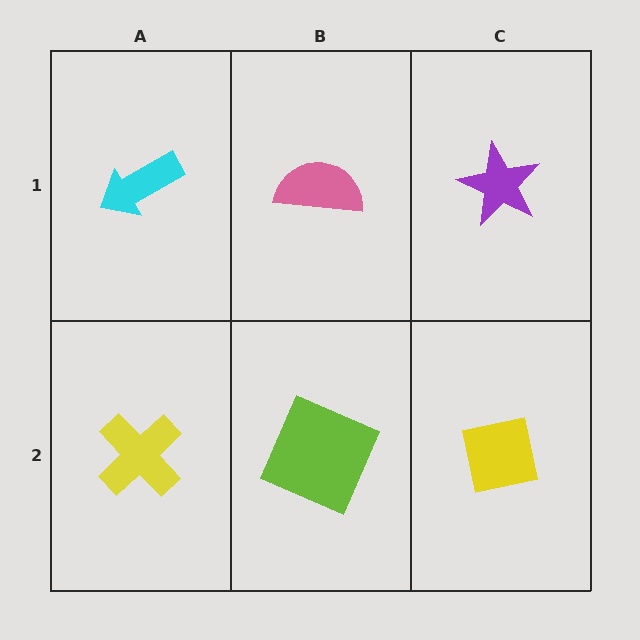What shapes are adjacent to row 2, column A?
A cyan arrow (row 1, column A), a lime square (row 2, column B).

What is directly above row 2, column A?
A cyan arrow.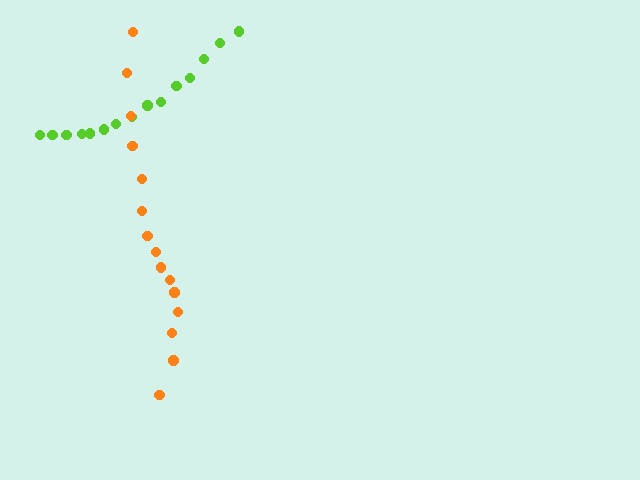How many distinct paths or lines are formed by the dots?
There are 2 distinct paths.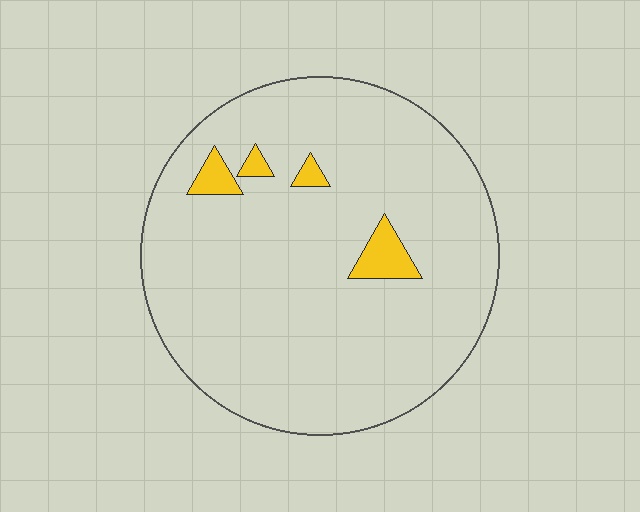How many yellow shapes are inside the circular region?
4.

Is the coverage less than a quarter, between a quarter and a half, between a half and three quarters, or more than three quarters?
Less than a quarter.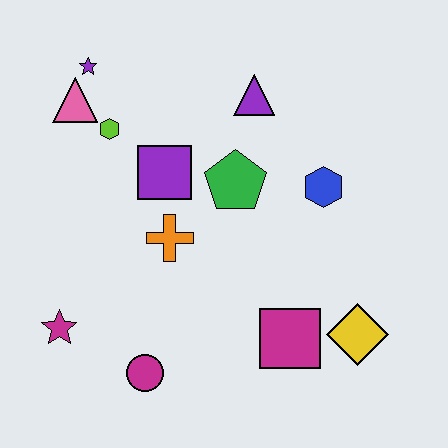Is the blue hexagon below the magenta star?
No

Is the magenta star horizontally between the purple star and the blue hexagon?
No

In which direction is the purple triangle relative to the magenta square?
The purple triangle is above the magenta square.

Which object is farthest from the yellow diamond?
The purple star is farthest from the yellow diamond.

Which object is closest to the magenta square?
The yellow diamond is closest to the magenta square.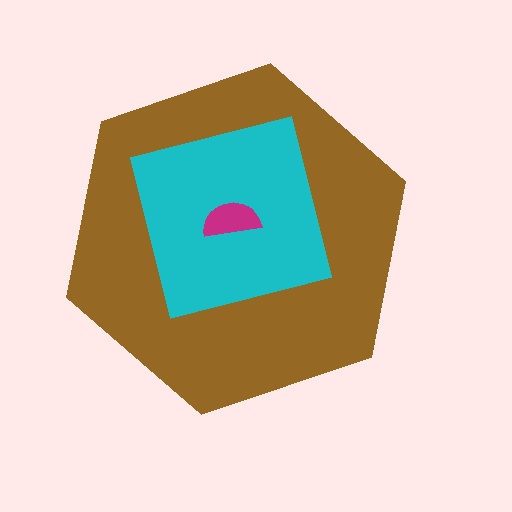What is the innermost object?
The magenta semicircle.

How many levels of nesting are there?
3.